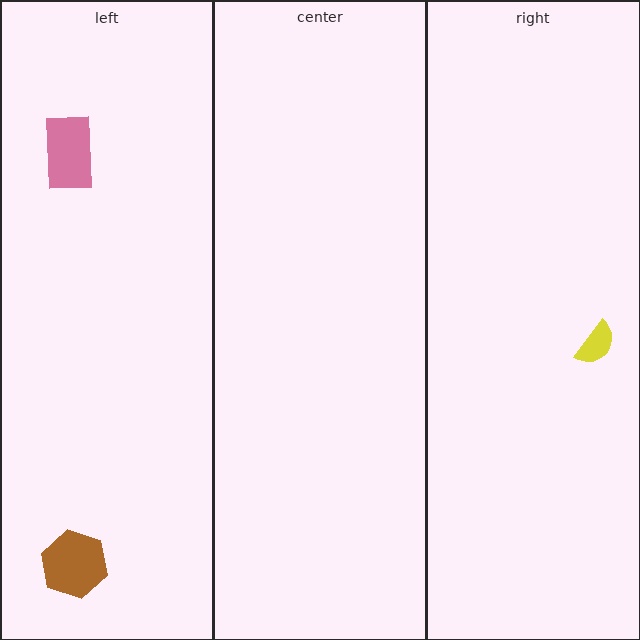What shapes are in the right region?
The yellow semicircle.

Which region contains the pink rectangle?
The left region.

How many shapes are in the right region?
1.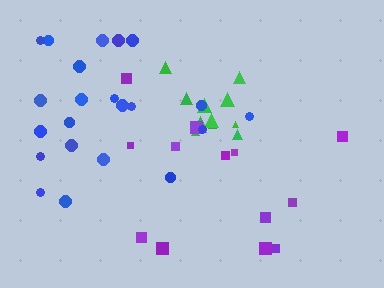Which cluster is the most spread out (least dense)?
Purple.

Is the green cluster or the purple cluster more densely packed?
Green.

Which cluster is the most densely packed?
Green.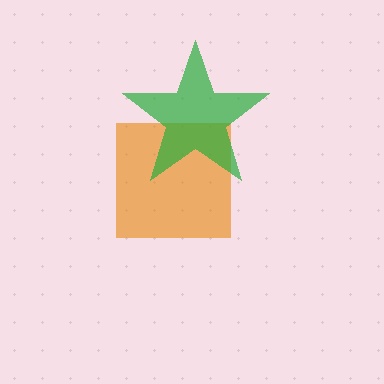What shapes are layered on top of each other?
The layered shapes are: an orange square, a green star.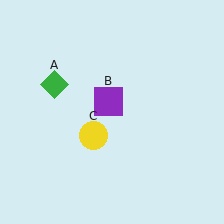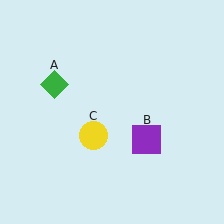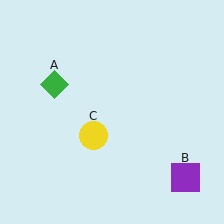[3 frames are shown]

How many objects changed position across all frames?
1 object changed position: purple square (object B).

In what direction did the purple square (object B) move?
The purple square (object B) moved down and to the right.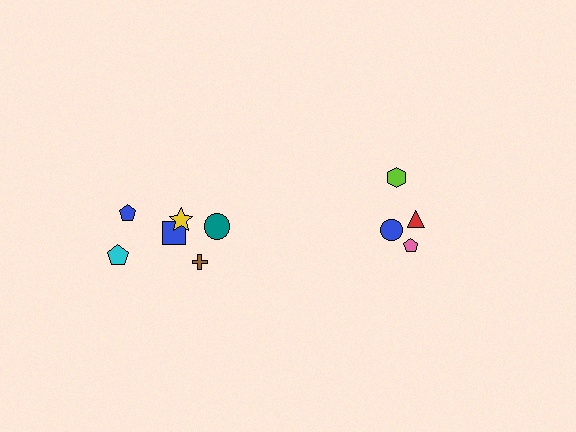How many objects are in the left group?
There are 6 objects.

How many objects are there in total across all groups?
There are 10 objects.